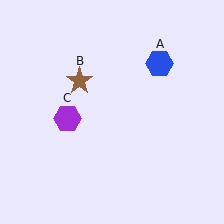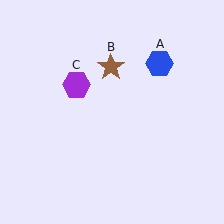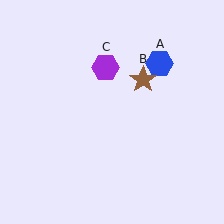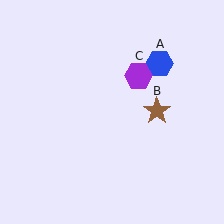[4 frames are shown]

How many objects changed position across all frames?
2 objects changed position: brown star (object B), purple hexagon (object C).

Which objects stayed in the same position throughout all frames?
Blue hexagon (object A) remained stationary.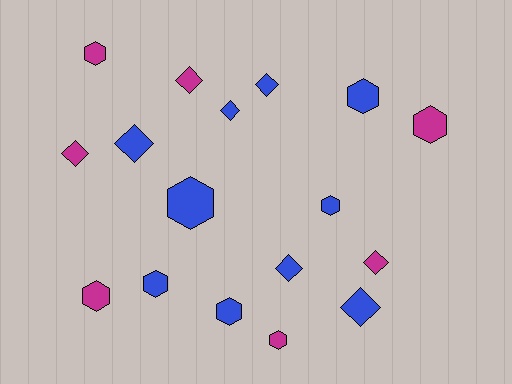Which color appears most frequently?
Blue, with 10 objects.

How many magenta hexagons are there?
There are 4 magenta hexagons.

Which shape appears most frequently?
Hexagon, with 9 objects.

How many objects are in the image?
There are 17 objects.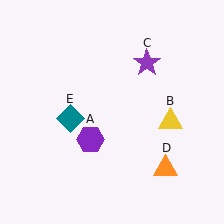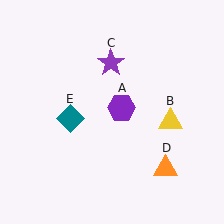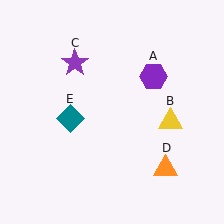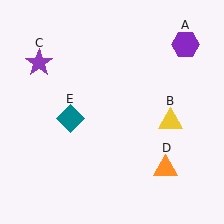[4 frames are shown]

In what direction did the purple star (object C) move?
The purple star (object C) moved left.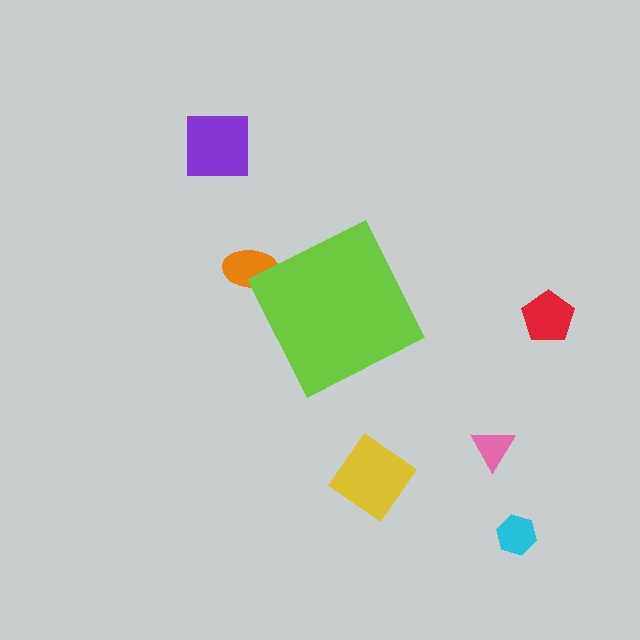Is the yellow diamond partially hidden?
No, the yellow diamond is fully visible.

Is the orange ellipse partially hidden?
Yes, the orange ellipse is partially hidden behind the lime diamond.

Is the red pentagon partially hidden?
No, the red pentagon is fully visible.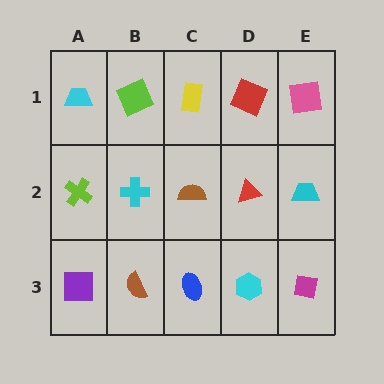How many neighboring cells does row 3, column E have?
2.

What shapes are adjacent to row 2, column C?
A yellow rectangle (row 1, column C), a blue ellipse (row 3, column C), a cyan cross (row 2, column B), a red triangle (row 2, column D).